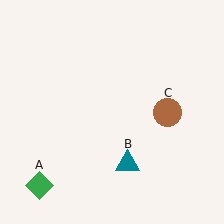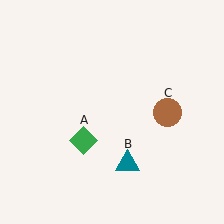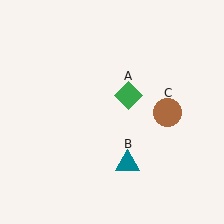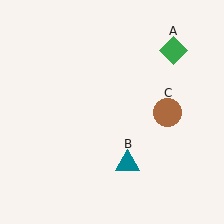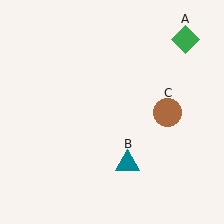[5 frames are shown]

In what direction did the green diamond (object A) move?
The green diamond (object A) moved up and to the right.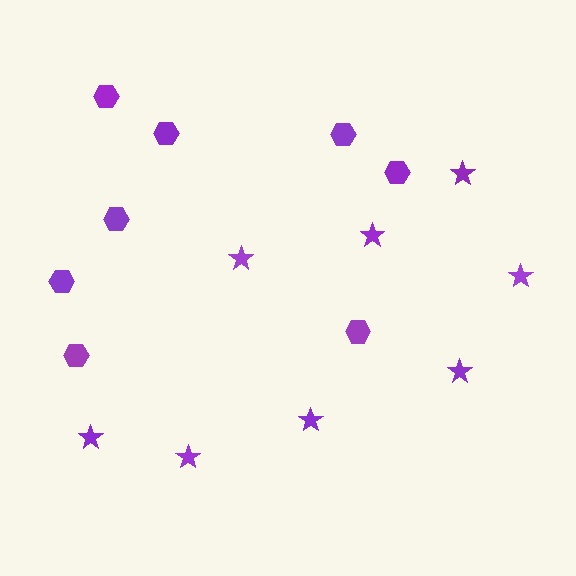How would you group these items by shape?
There are 2 groups: one group of hexagons (8) and one group of stars (8).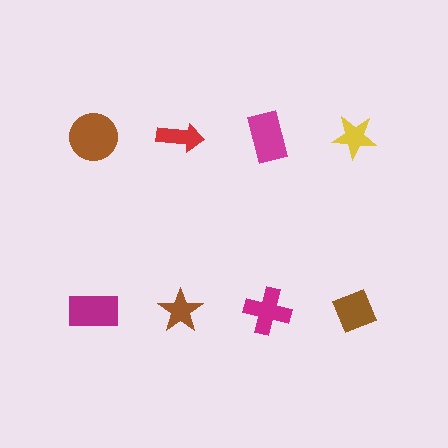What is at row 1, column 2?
A red arrow.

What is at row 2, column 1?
A magenta rectangle.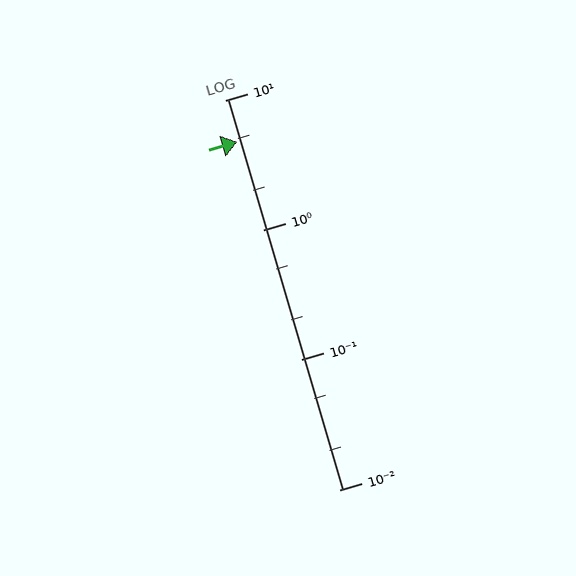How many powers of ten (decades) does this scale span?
The scale spans 3 decades, from 0.01 to 10.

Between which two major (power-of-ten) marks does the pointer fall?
The pointer is between 1 and 10.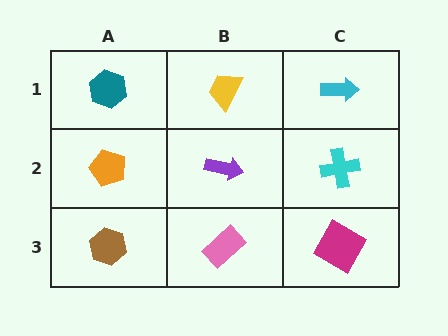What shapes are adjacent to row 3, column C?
A cyan cross (row 2, column C), a pink rectangle (row 3, column B).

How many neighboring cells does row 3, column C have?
2.